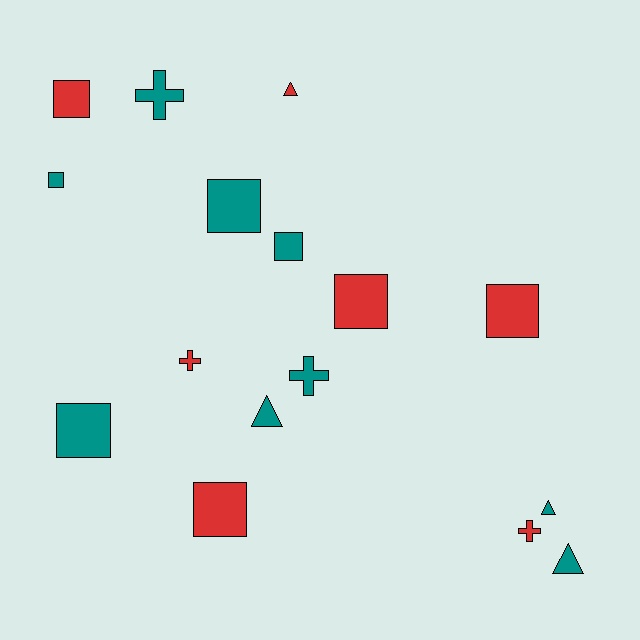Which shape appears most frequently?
Square, with 8 objects.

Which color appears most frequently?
Teal, with 9 objects.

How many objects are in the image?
There are 16 objects.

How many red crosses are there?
There are 2 red crosses.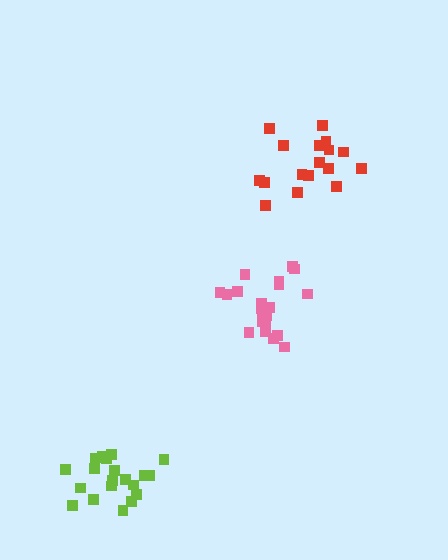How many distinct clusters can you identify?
There are 3 distinct clusters.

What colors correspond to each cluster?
The clusters are colored: pink, lime, red.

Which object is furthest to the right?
The red cluster is rightmost.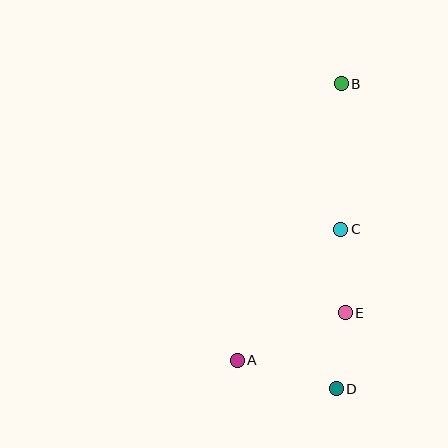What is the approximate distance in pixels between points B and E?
The distance between B and E is approximately 229 pixels.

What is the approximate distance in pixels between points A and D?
The distance between A and D is approximately 103 pixels.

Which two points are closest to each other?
Points D and E are closest to each other.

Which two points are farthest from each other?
Points B and D are farthest from each other.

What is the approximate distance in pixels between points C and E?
The distance between C and E is approximately 84 pixels.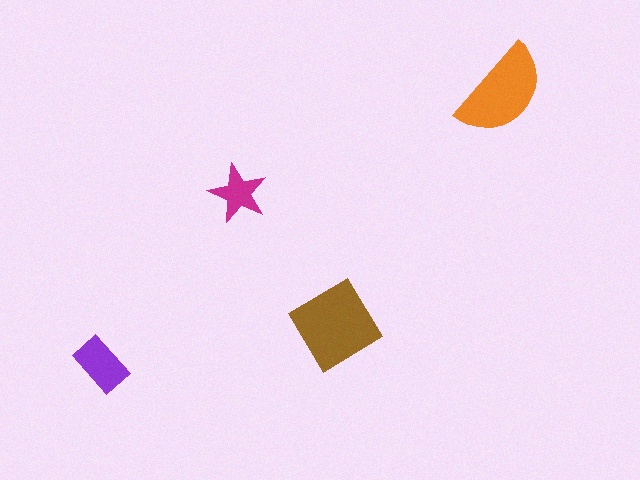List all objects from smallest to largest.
The magenta star, the purple rectangle, the orange semicircle, the brown diamond.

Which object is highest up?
The orange semicircle is topmost.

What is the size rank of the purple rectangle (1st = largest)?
3rd.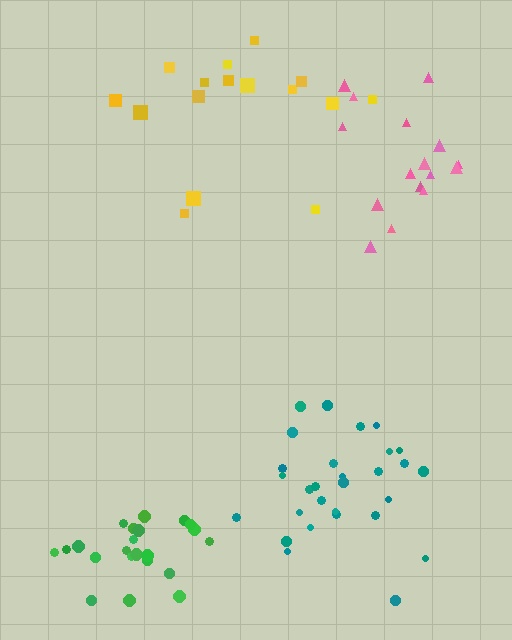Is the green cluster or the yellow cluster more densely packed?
Green.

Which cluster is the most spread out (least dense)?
Pink.